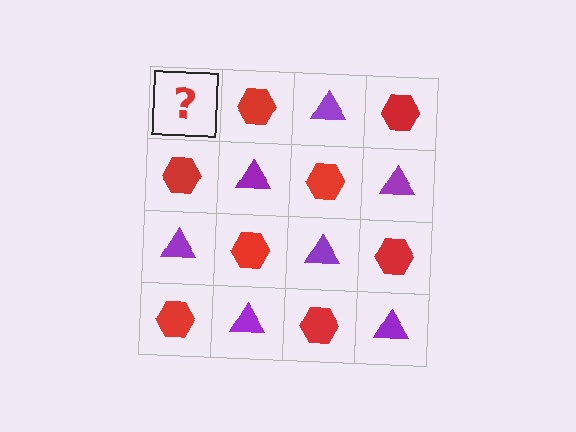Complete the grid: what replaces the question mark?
The question mark should be replaced with a purple triangle.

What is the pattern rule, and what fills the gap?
The rule is that it alternates purple triangle and red hexagon in a checkerboard pattern. The gap should be filled with a purple triangle.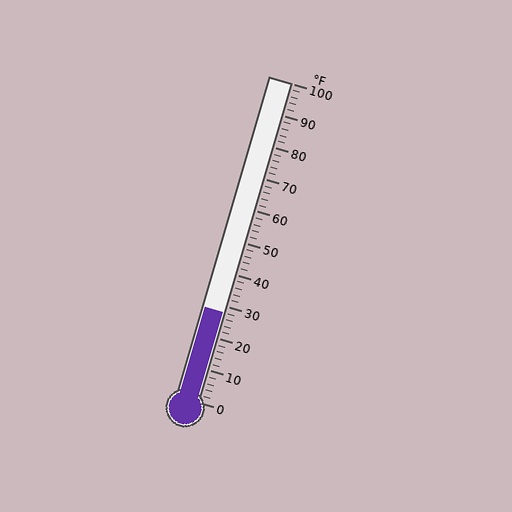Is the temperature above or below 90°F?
The temperature is below 90°F.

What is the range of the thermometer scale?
The thermometer scale ranges from 0°F to 100°F.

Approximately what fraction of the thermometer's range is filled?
The thermometer is filled to approximately 30% of its range.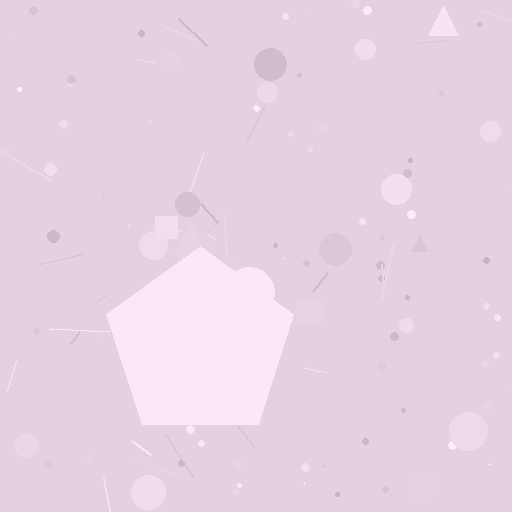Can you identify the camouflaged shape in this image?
The camouflaged shape is a pentagon.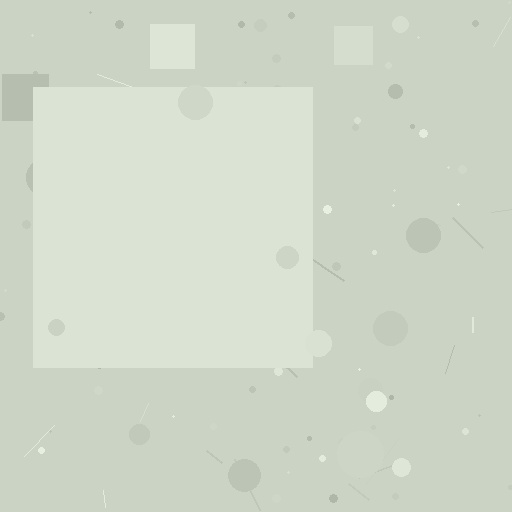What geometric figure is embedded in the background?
A square is embedded in the background.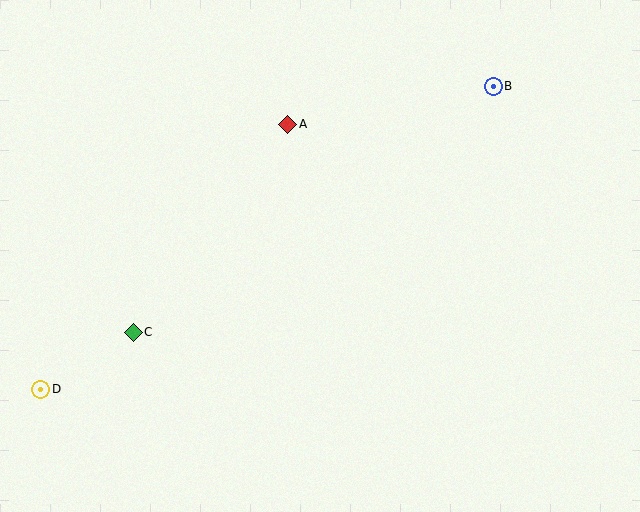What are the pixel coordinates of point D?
Point D is at (41, 389).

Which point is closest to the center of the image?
Point A at (288, 124) is closest to the center.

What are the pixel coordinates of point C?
Point C is at (133, 332).